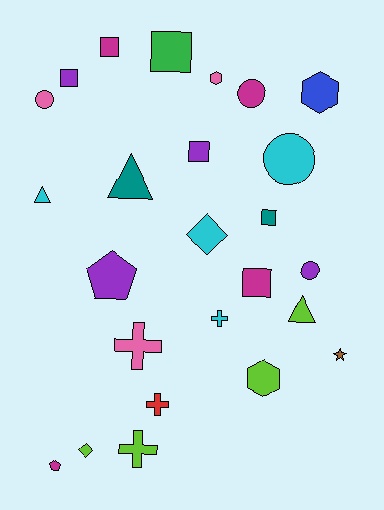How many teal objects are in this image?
There are 2 teal objects.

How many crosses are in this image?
There are 4 crosses.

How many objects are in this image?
There are 25 objects.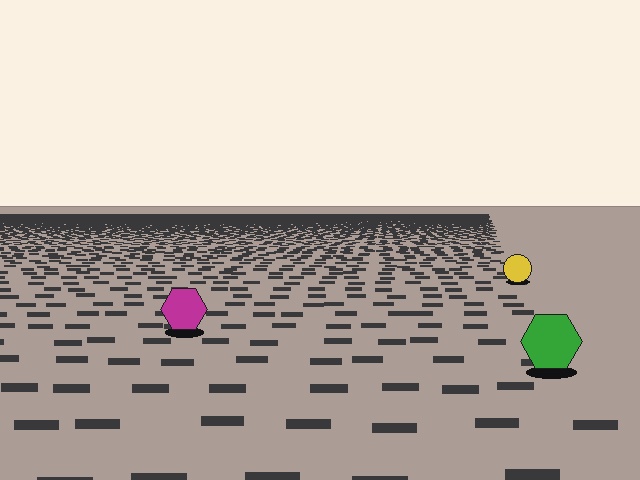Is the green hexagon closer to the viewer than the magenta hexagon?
Yes. The green hexagon is closer — you can tell from the texture gradient: the ground texture is coarser near it.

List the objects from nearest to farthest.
From nearest to farthest: the green hexagon, the magenta hexagon, the yellow circle.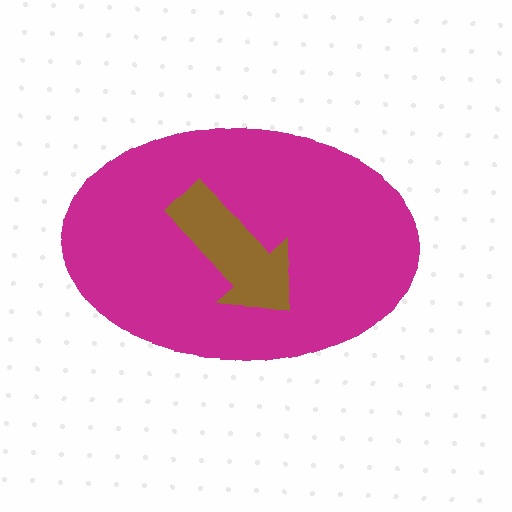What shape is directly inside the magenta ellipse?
The brown arrow.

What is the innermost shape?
The brown arrow.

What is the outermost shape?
The magenta ellipse.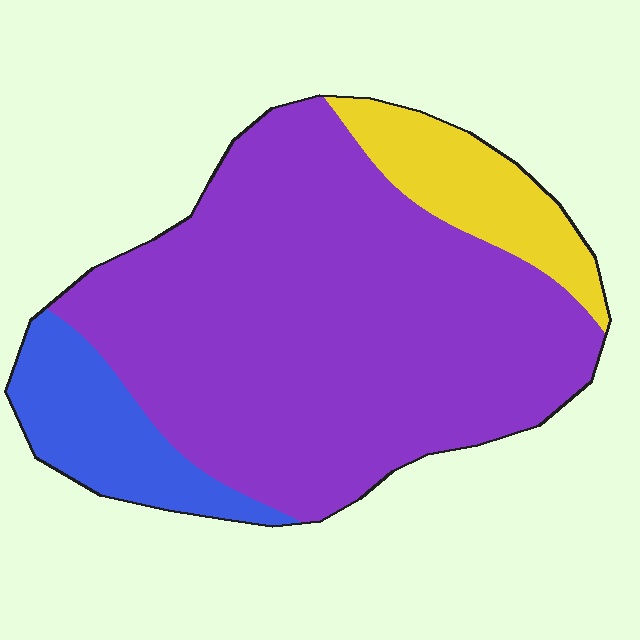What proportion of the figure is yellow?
Yellow takes up less than a quarter of the figure.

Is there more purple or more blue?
Purple.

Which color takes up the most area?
Purple, at roughly 75%.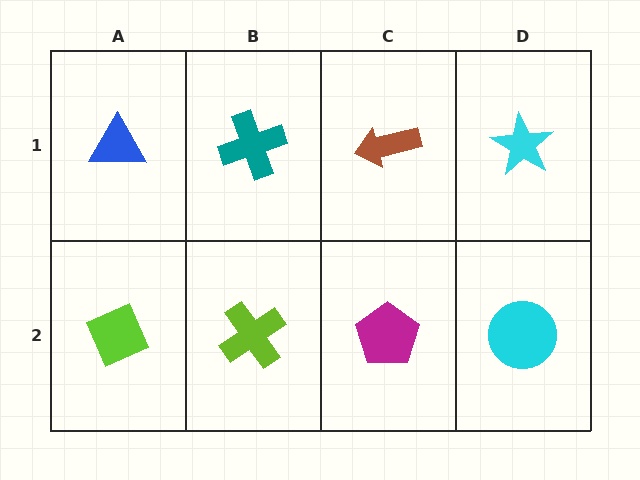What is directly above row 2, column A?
A blue triangle.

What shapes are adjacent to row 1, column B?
A lime cross (row 2, column B), a blue triangle (row 1, column A), a brown arrow (row 1, column C).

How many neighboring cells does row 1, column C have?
3.